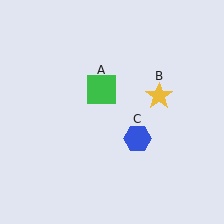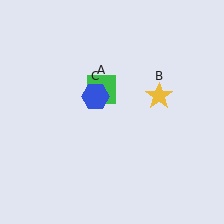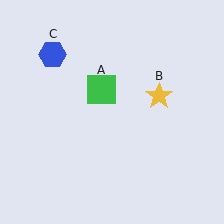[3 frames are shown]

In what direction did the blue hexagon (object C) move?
The blue hexagon (object C) moved up and to the left.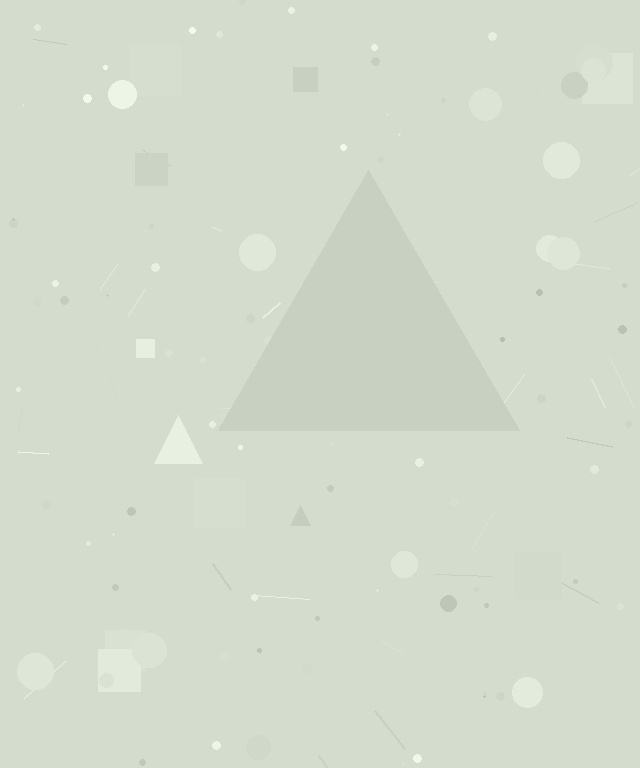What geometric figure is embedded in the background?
A triangle is embedded in the background.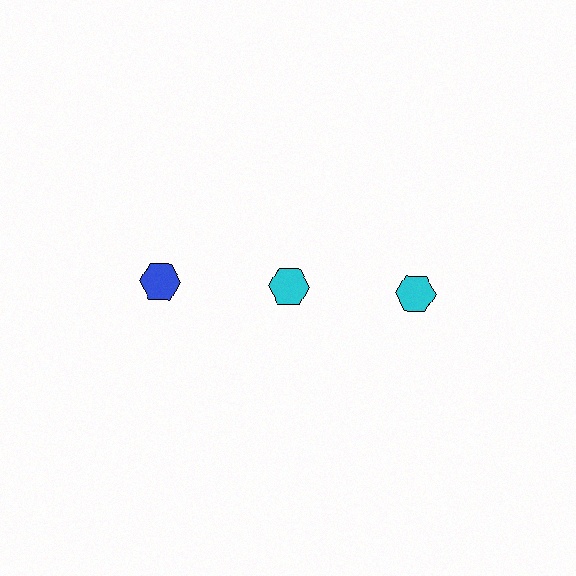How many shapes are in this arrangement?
There are 3 shapes arranged in a grid pattern.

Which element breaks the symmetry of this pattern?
The blue hexagon in the top row, leftmost column breaks the symmetry. All other shapes are cyan hexagons.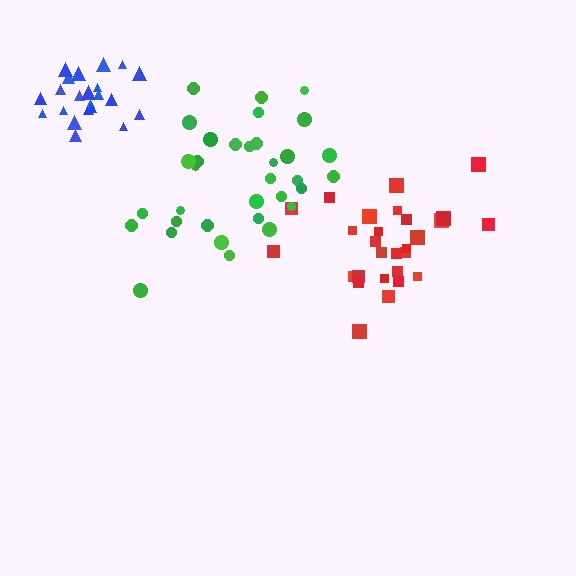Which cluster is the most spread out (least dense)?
Green.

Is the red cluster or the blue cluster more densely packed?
Blue.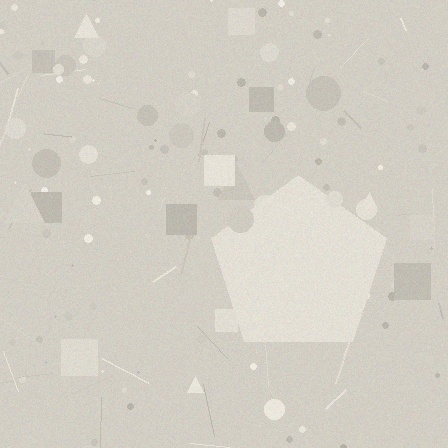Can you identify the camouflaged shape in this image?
The camouflaged shape is a pentagon.